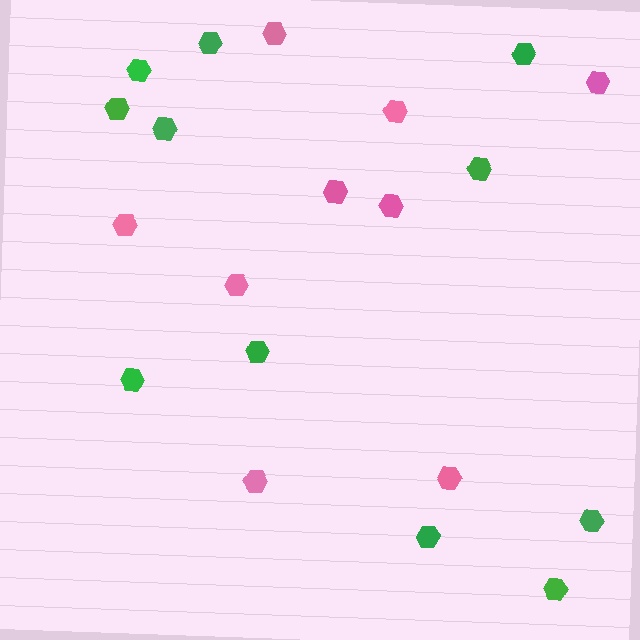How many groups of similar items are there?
There are 2 groups: one group of pink hexagons (9) and one group of green hexagons (11).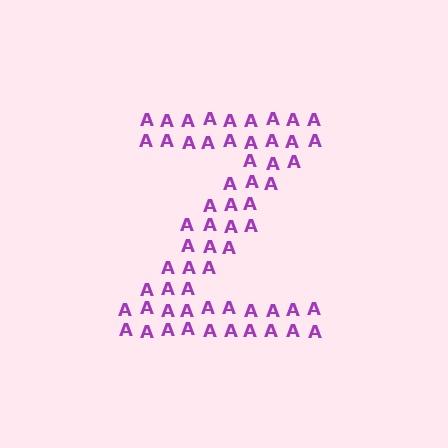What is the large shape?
The large shape is the letter Z.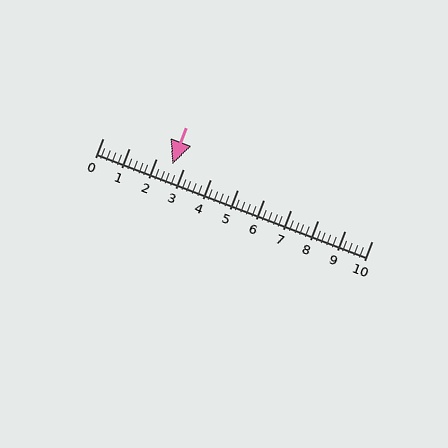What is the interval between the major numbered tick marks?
The major tick marks are spaced 1 units apart.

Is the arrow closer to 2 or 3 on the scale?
The arrow is closer to 3.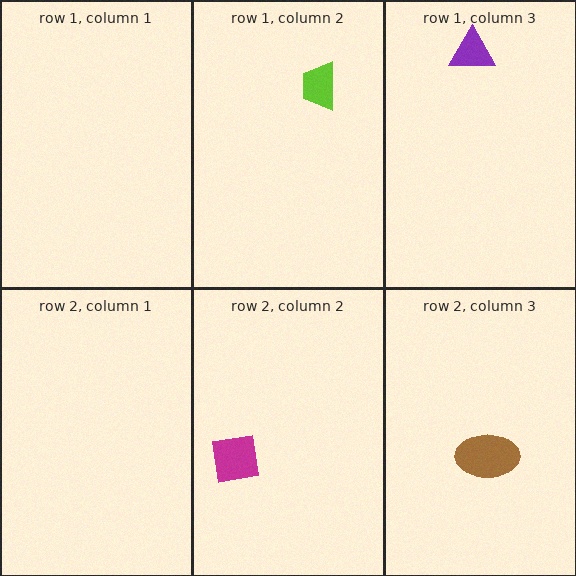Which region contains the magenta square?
The row 2, column 2 region.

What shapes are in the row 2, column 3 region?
The brown ellipse.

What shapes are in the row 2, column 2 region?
The magenta square.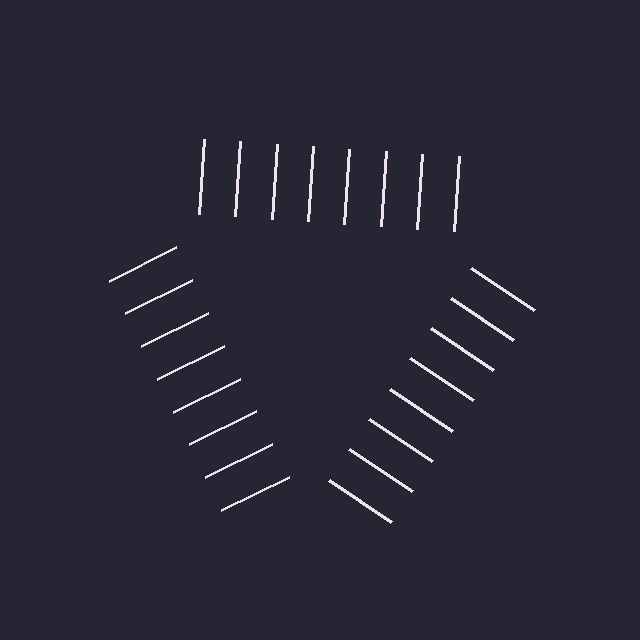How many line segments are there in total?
24 — 8 along each of the 3 edges.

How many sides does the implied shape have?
3 sides — the line-ends trace a triangle.